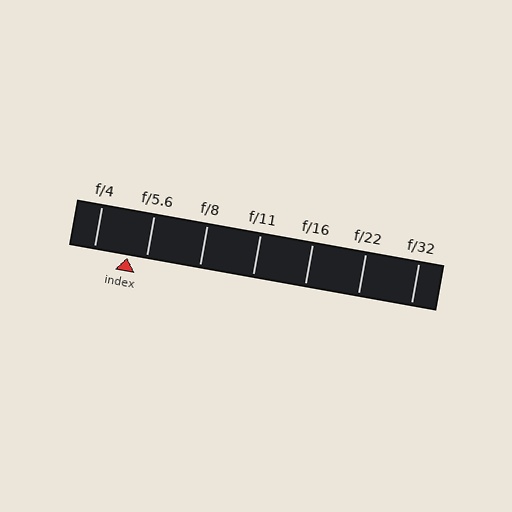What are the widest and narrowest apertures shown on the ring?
The widest aperture shown is f/4 and the narrowest is f/32.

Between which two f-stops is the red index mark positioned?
The index mark is between f/4 and f/5.6.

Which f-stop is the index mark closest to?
The index mark is closest to f/5.6.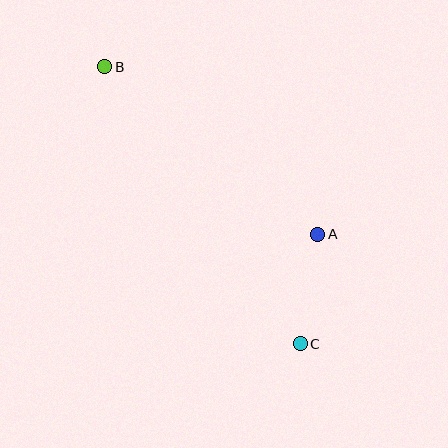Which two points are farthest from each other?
Points B and C are farthest from each other.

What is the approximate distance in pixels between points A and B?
The distance between A and B is approximately 271 pixels.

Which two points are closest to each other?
Points A and C are closest to each other.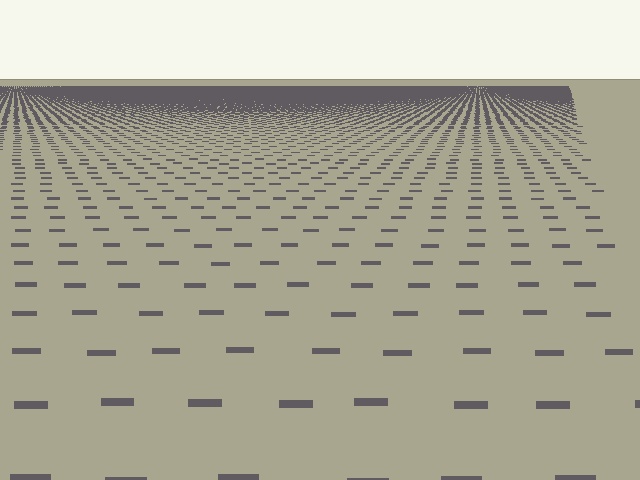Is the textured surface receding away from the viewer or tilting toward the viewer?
The surface is receding away from the viewer. Texture elements get smaller and denser toward the top.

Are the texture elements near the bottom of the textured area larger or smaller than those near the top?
Larger. Near the bottom, elements are closer to the viewer and appear at a bigger on-screen size.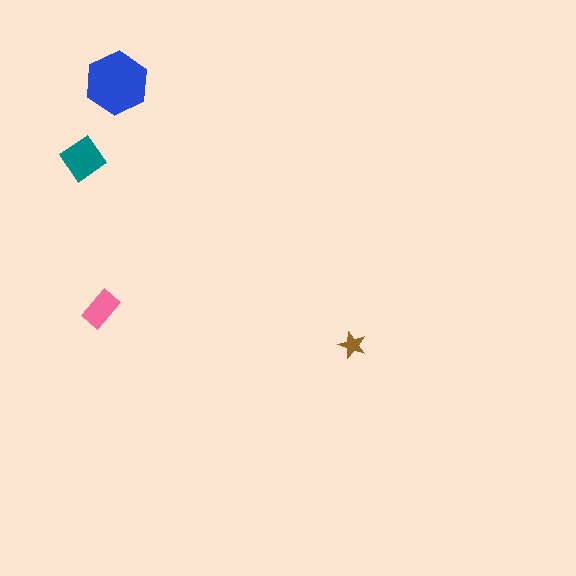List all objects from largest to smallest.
The blue hexagon, the teal diamond, the pink rectangle, the brown star.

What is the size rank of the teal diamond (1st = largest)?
2nd.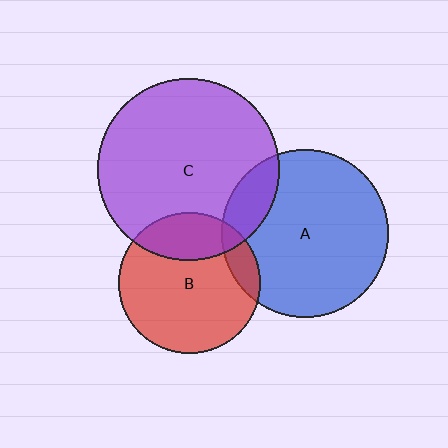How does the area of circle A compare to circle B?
Approximately 1.4 times.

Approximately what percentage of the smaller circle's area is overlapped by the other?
Approximately 10%.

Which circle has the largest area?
Circle C (purple).